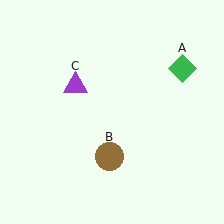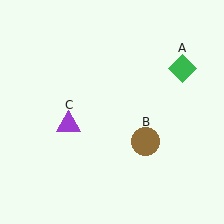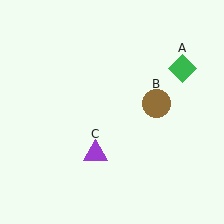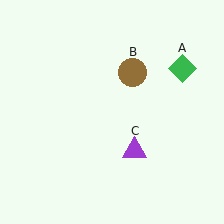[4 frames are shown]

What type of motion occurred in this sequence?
The brown circle (object B), purple triangle (object C) rotated counterclockwise around the center of the scene.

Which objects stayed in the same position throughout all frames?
Green diamond (object A) remained stationary.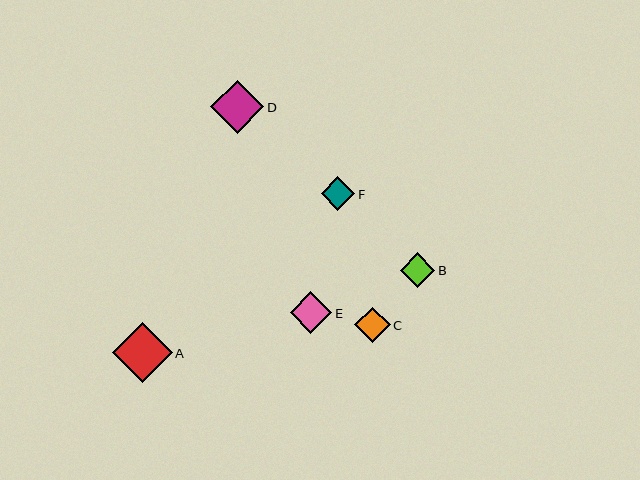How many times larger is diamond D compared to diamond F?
Diamond D is approximately 1.6 times the size of diamond F.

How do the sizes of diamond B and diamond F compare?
Diamond B and diamond F are approximately the same size.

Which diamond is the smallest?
Diamond F is the smallest with a size of approximately 33 pixels.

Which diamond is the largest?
Diamond A is the largest with a size of approximately 60 pixels.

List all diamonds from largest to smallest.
From largest to smallest: A, D, E, C, B, F.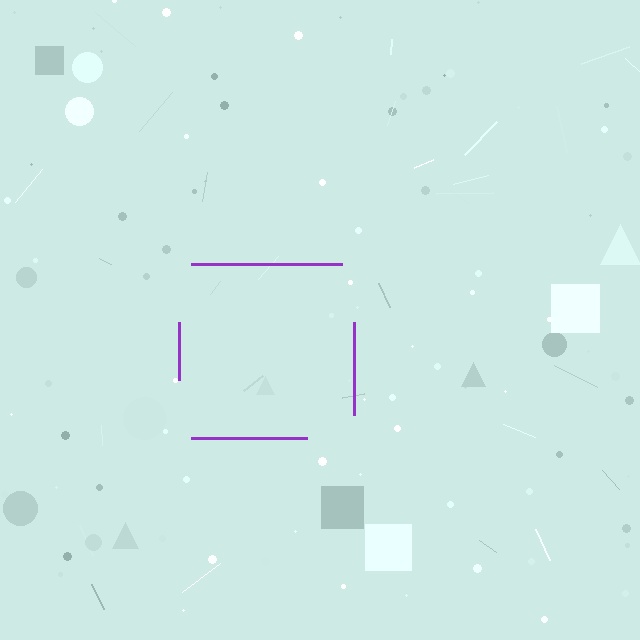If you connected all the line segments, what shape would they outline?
They would outline a square.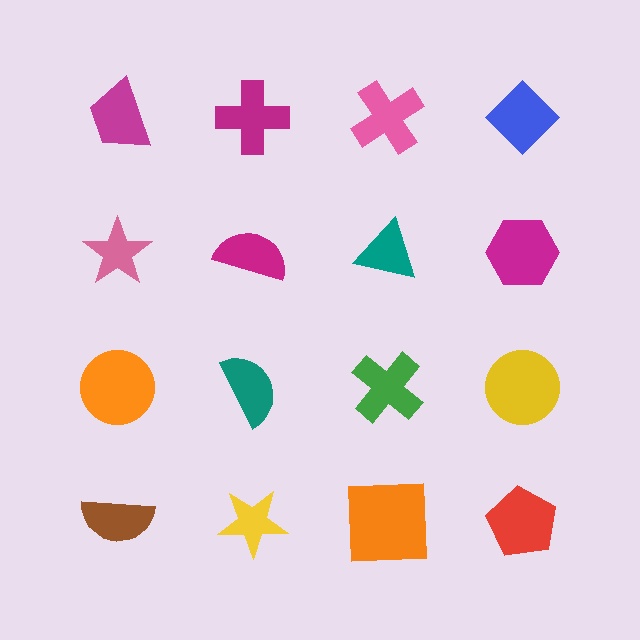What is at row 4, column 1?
A brown semicircle.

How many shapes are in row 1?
4 shapes.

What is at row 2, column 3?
A teal triangle.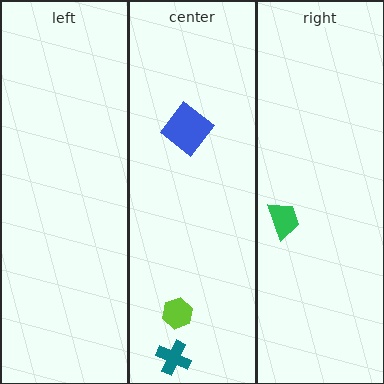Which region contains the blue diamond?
The center region.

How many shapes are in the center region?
3.